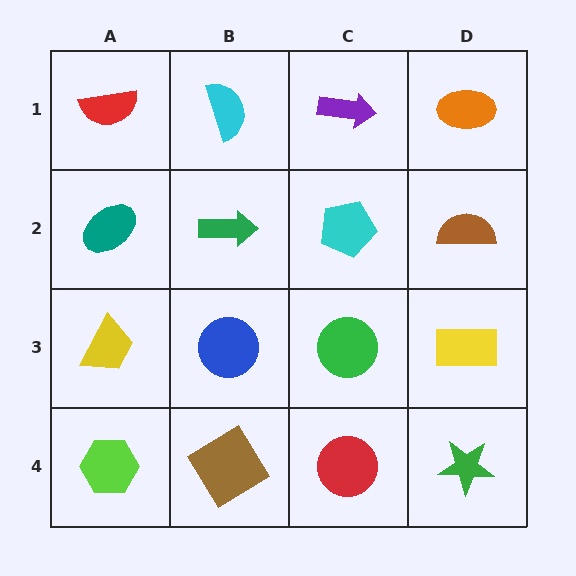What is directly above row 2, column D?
An orange ellipse.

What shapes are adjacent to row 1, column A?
A teal ellipse (row 2, column A), a cyan semicircle (row 1, column B).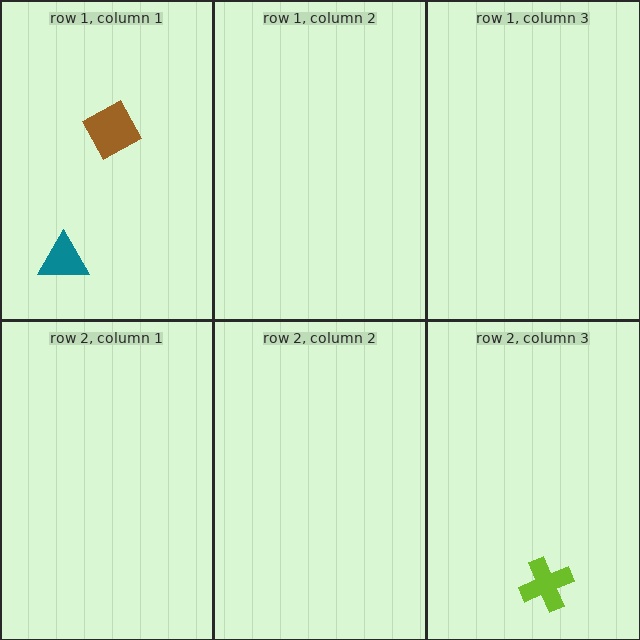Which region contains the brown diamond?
The row 1, column 1 region.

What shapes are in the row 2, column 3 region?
The lime cross.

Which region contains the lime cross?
The row 2, column 3 region.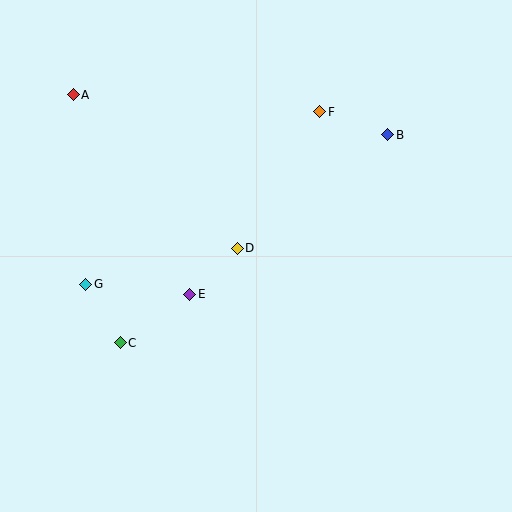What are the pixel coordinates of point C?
Point C is at (120, 343).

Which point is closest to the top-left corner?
Point A is closest to the top-left corner.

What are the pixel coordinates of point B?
Point B is at (388, 135).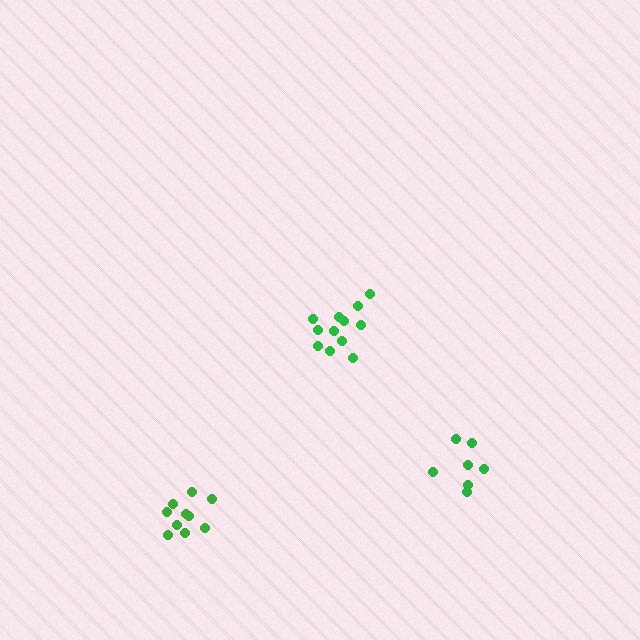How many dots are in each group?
Group 1: 8 dots, Group 2: 12 dots, Group 3: 10 dots (30 total).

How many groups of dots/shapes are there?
There are 3 groups.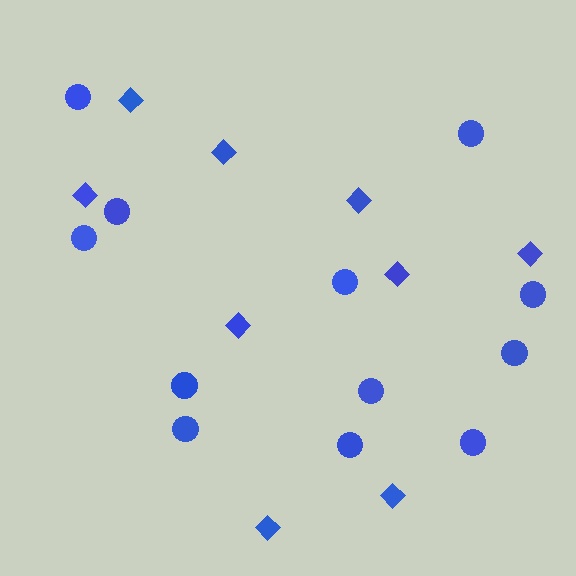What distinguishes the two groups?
There are 2 groups: one group of diamonds (9) and one group of circles (12).